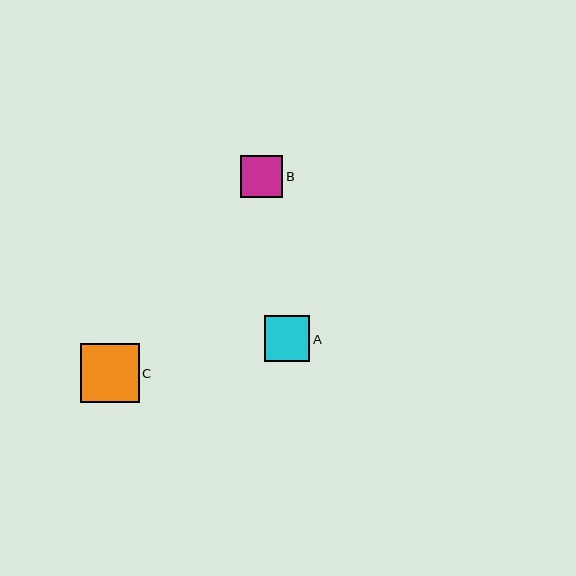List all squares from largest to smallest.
From largest to smallest: C, A, B.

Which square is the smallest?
Square B is the smallest with a size of approximately 42 pixels.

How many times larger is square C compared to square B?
Square C is approximately 1.4 times the size of square B.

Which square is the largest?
Square C is the largest with a size of approximately 58 pixels.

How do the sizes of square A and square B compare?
Square A and square B are approximately the same size.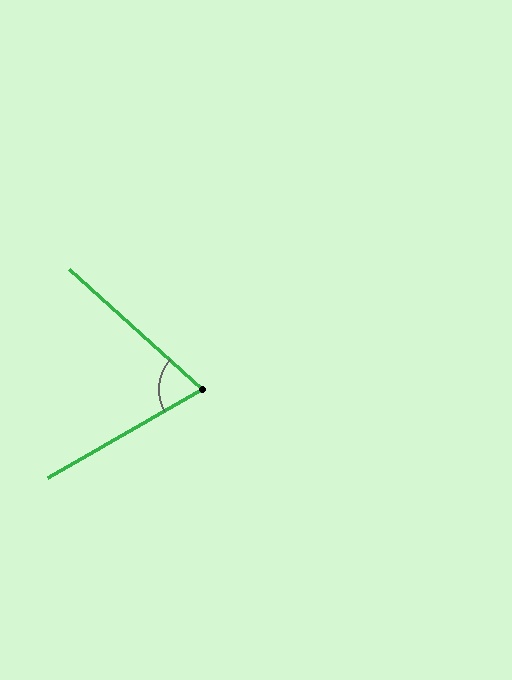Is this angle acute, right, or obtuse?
It is acute.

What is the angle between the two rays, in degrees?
Approximately 72 degrees.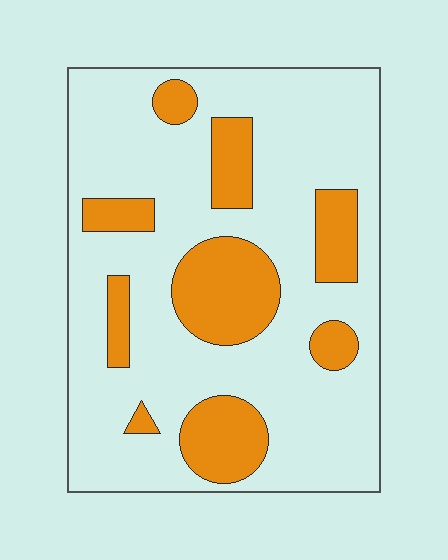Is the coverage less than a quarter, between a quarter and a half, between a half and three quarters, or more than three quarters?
Less than a quarter.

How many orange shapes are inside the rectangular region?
9.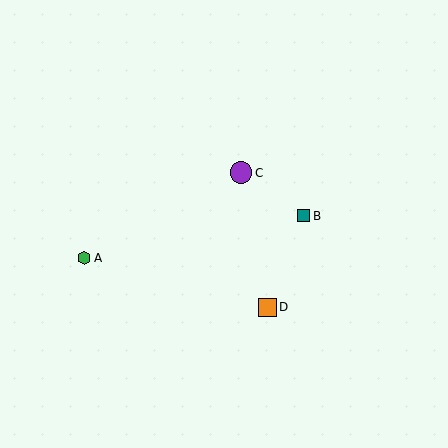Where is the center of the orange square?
The center of the orange square is at (267, 307).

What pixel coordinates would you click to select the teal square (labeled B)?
Click at (304, 216) to select the teal square B.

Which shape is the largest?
The purple circle (labeled C) is the largest.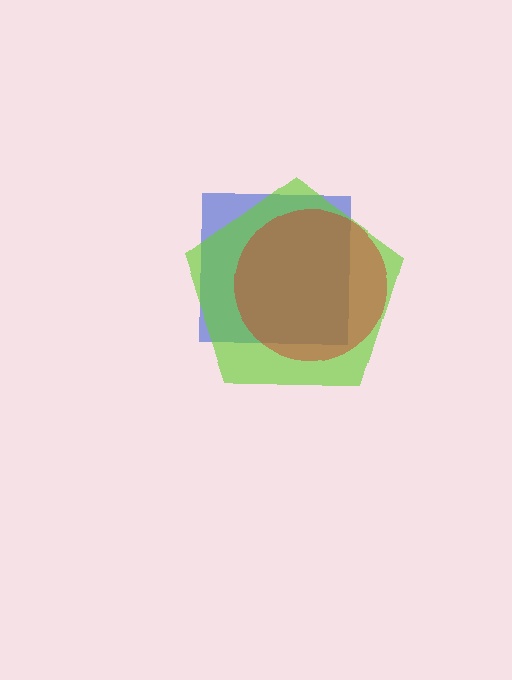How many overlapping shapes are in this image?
There are 3 overlapping shapes in the image.